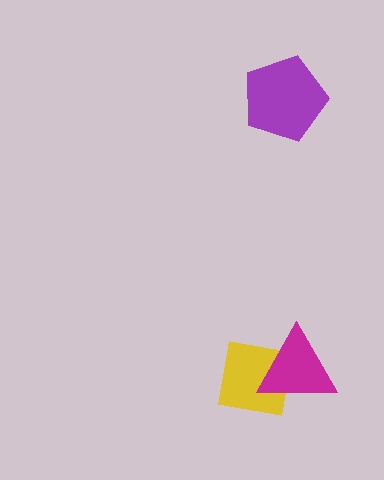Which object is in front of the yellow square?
The magenta triangle is in front of the yellow square.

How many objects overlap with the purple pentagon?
0 objects overlap with the purple pentagon.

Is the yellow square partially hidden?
Yes, it is partially covered by another shape.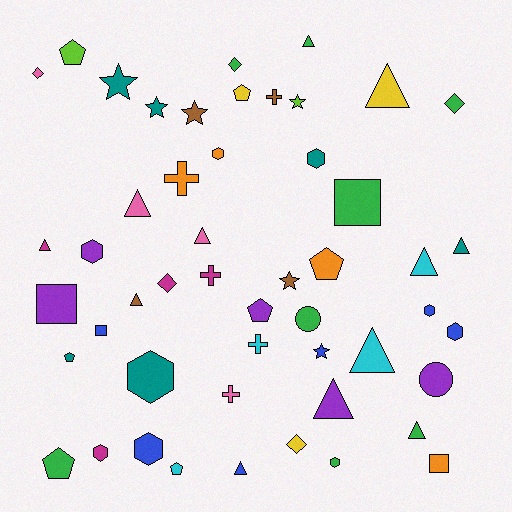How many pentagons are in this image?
There are 7 pentagons.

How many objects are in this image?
There are 50 objects.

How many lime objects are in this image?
There are 2 lime objects.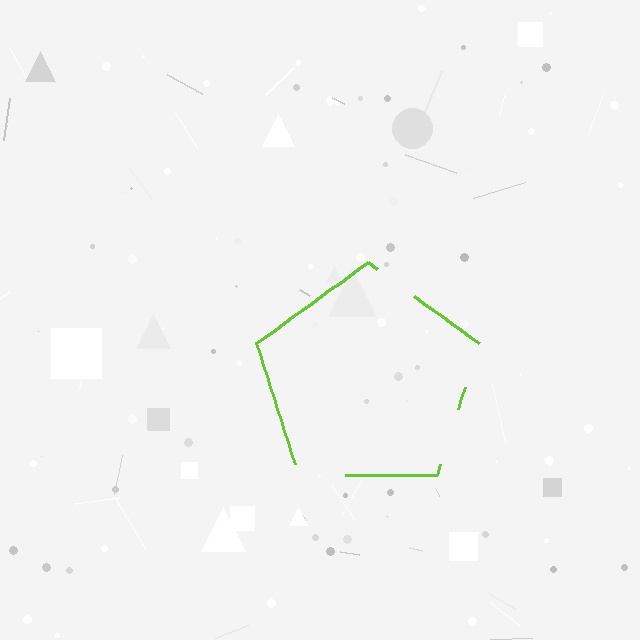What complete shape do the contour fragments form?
The contour fragments form a pentagon.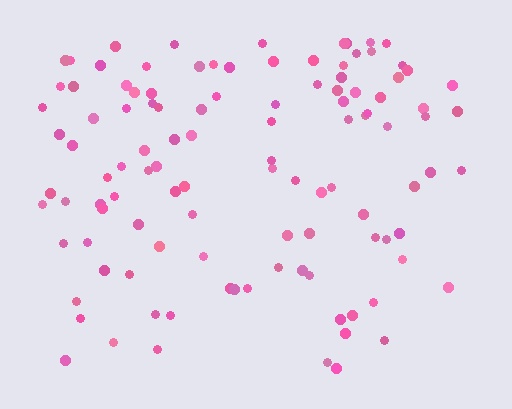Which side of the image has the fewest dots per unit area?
The bottom.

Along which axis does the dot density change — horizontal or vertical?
Vertical.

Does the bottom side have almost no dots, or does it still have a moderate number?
Still a moderate number, just noticeably fewer than the top.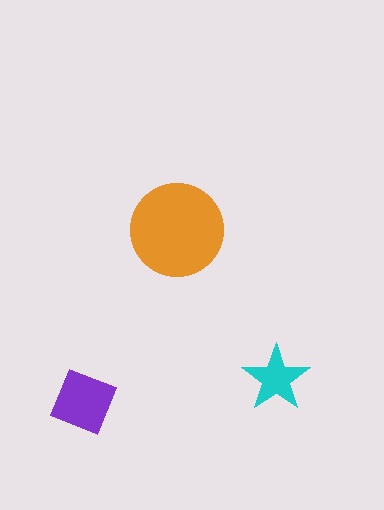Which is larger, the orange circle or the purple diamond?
The orange circle.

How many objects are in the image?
There are 3 objects in the image.